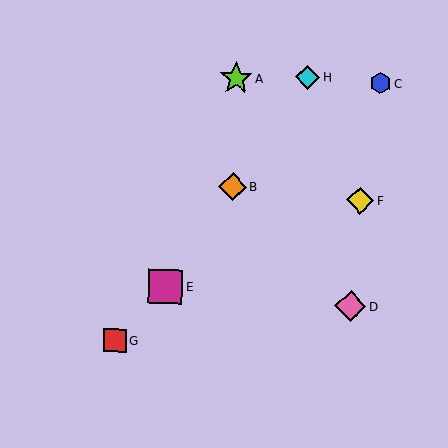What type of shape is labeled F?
Shape F is a yellow diamond.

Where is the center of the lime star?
The center of the lime star is at (236, 78).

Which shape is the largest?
The magenta square (labeled E) is the largest.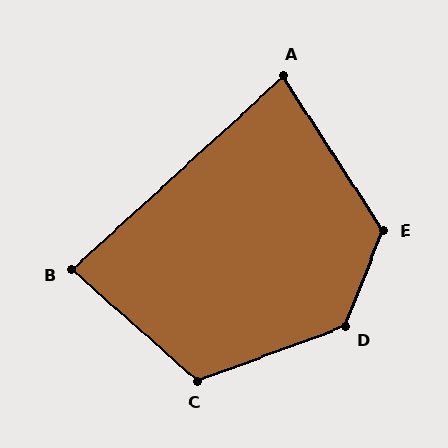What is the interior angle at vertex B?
Approximately 84 degrees (acute).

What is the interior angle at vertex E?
Approximately 126 degrees (obtuse).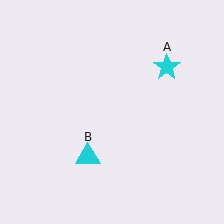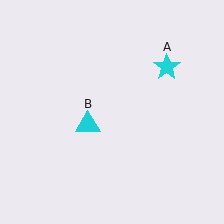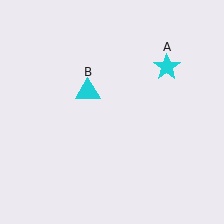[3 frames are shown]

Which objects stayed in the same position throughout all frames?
Cyan star (object A) remained stationary.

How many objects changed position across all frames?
1 object changed position: cyan triangle (object B).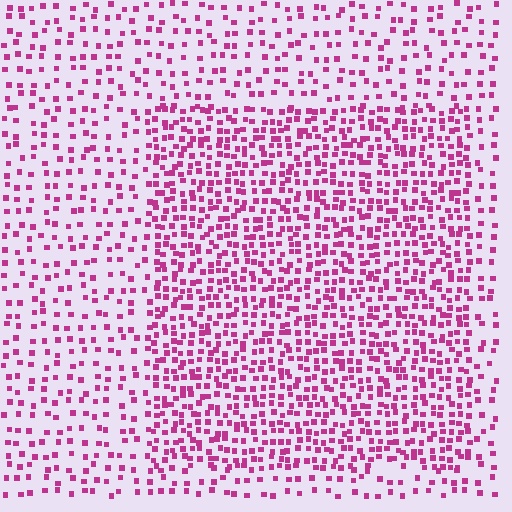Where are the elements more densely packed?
The elements are more densely packed inside the rectangle boundary.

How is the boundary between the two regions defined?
The boundary is defined by a change in element density (approximately 2.1x ratio). All elements are the same color, size, and shape.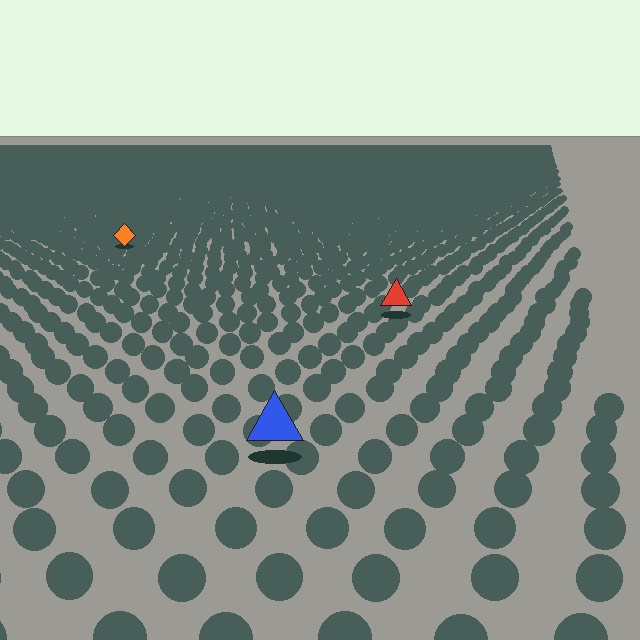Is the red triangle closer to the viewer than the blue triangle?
No. The blue triangle is closer — you can tell from the texture gradient: the ground texture is coarser near it.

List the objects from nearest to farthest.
From nearest to farthest: the blue triangle, the red triangle, the orange diamond.